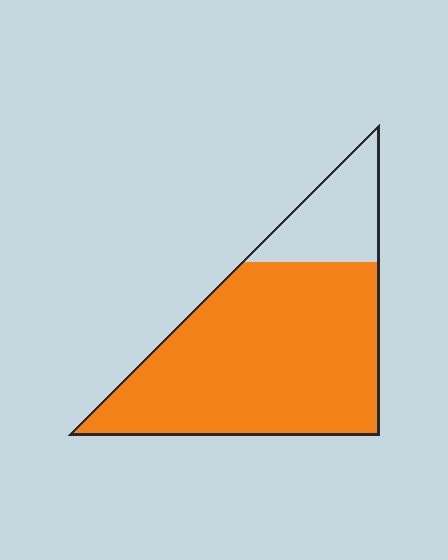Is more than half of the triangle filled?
Yes.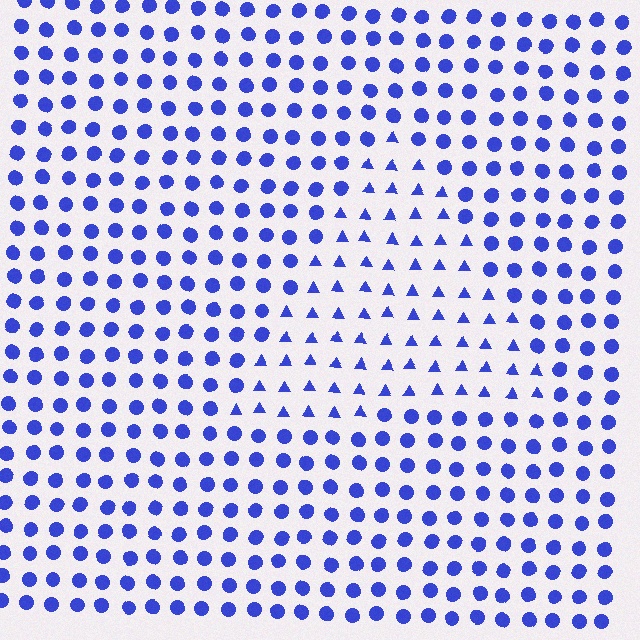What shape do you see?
I see a triangle.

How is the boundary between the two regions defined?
The boundary is defined by a change in element shape: triangles inside vs. circles outside. All elements share the same color and spacing.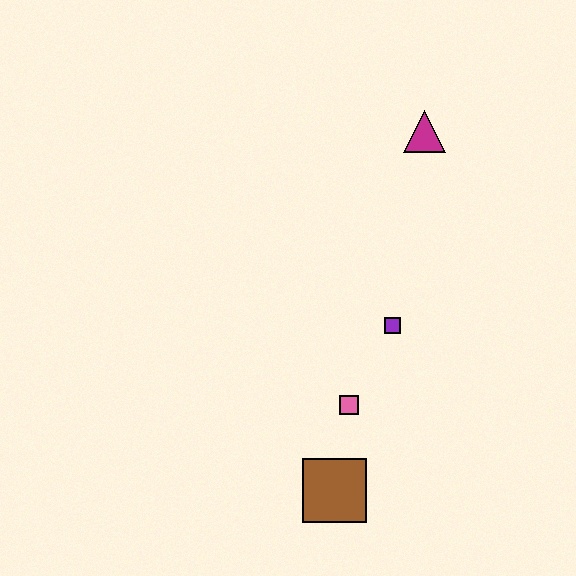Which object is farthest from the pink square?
The magenta triangle is farthest from the pink square.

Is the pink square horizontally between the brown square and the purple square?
Yes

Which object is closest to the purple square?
The pink square is closest to the purple square.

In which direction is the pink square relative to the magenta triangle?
The pink square is below the magenta triangle.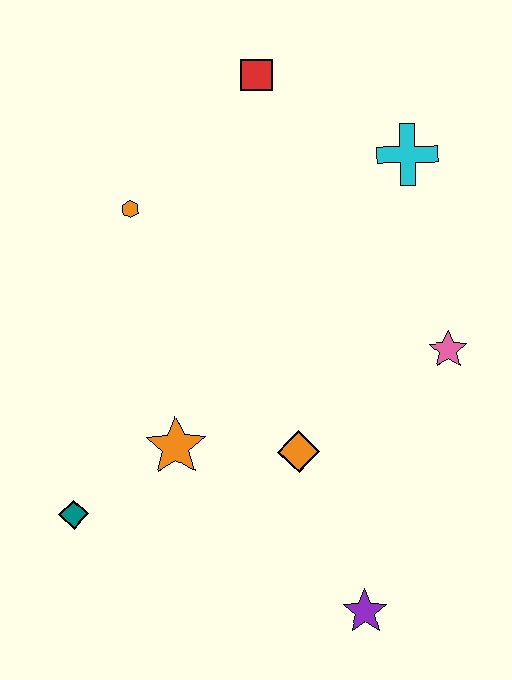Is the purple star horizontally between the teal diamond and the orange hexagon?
No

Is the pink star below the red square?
Yes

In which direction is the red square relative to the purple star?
The red square is above the purple star.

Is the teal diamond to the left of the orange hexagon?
Yes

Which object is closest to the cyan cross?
The red square is closest to the cyan cross.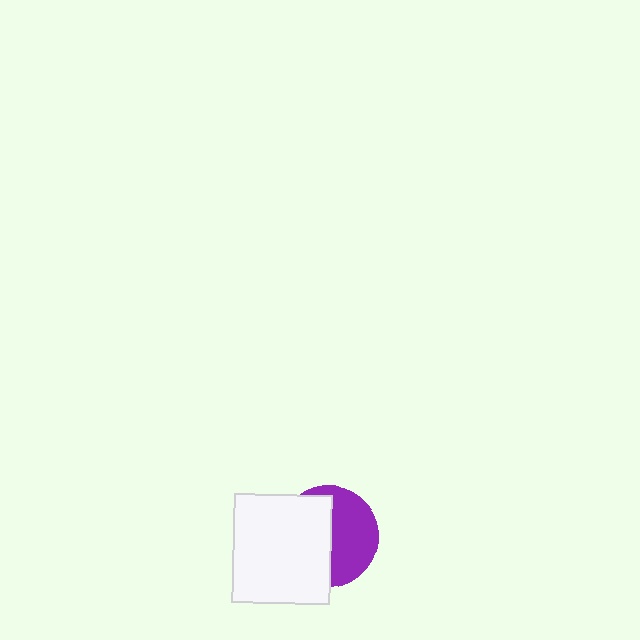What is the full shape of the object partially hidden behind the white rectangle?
The partially hidden object is a purple circle.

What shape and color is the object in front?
The object in front is a white rectangle.